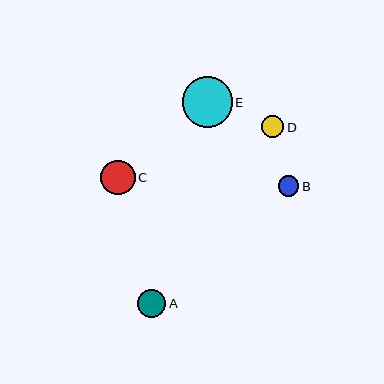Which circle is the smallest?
Circle B is the smallest with a size of approximately 21 pixels.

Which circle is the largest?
Circle E is the largest with a size of approximately 50 pixels.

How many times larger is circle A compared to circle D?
Circle A is approximately 1.2 times the size of circle D.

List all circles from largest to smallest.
From largest to smallest: E, C, A, D, B.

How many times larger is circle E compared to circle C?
Circle E is approximately 1.4 times the size of circle C.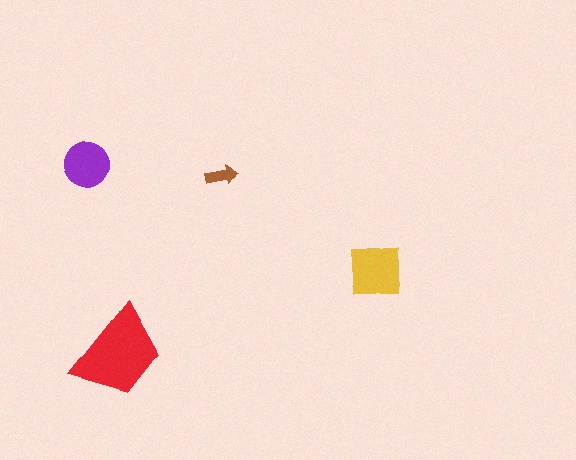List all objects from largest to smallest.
The red trapezoid, the yellow square, the purple circle, the brown arrow.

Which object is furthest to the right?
The yellow square is rightmost.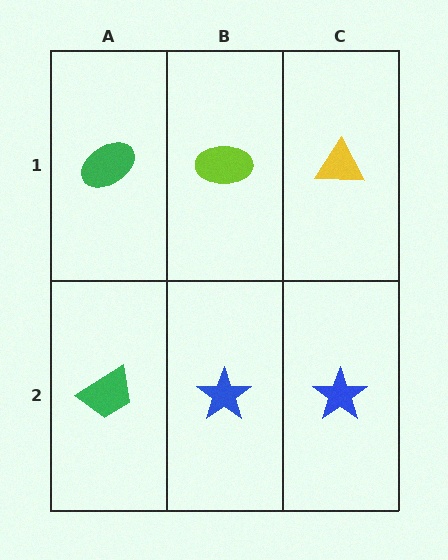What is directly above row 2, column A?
A green ellipse.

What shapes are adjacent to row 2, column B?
A lime ellipse (row 1, column B), a green trapezoid (row 2, column A), a blue star (row 2, column C).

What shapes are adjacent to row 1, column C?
A blue star (row 2, column C), a lime ellipse (row 1, column B).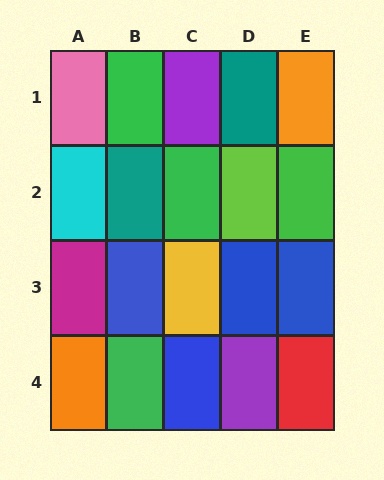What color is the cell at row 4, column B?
Green.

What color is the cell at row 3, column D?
Blue.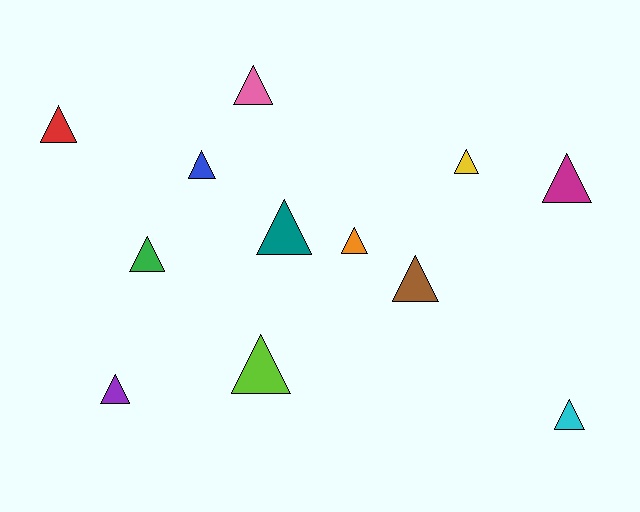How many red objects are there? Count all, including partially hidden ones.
There is 1 red object.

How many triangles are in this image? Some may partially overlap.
There are 12 triangles.